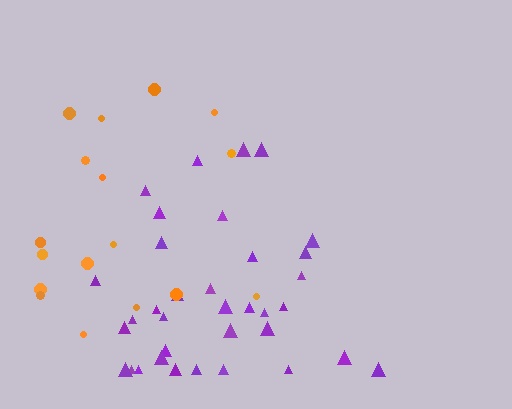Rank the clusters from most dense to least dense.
purple, orange.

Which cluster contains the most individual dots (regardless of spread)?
Purple (35).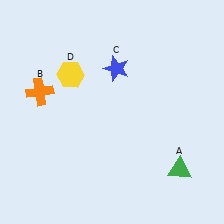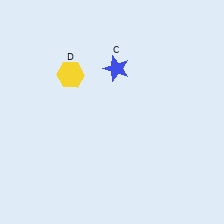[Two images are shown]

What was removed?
The orange cross (B), the green triangle (A) were removed in Image 2.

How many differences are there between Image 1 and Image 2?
There are 2 differences between the two images.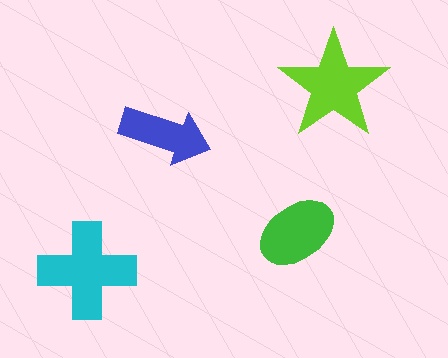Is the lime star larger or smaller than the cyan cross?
Smaller.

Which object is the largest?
The cyan cross.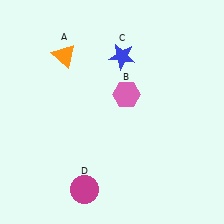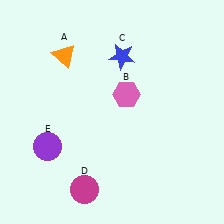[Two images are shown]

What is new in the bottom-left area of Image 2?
A purple circle (E) was added in the bottom-left area of Image 2.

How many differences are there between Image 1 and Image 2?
There is 1 difference between the two images.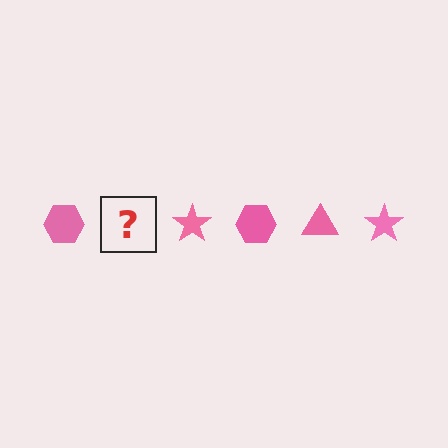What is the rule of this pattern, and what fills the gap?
The rule is that the pattern cycles through hexagon, triangle, star shapes in pink. The gap should be filled with a pink triangle.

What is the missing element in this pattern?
The missing element is a pink triangle.